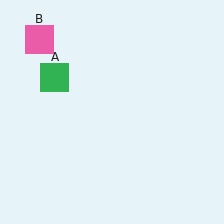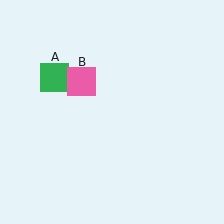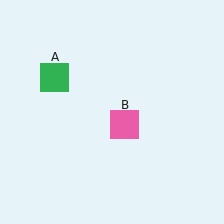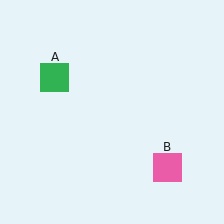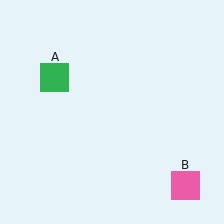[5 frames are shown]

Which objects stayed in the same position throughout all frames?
Green square (object A) remained stationary.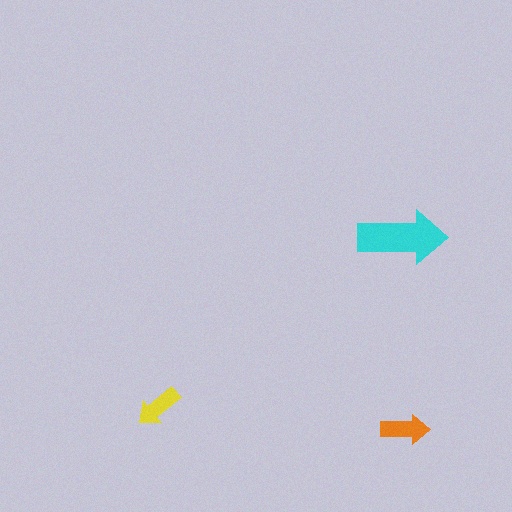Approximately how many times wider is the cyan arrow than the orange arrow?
About 2 times wider.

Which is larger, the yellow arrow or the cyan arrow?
The cyan one.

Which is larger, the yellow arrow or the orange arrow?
The orange one.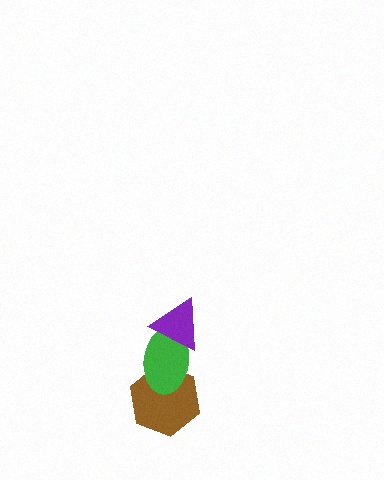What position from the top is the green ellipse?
The green ellipse is 2nd from the top.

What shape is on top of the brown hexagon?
The green ellipse is on top of the brown hexagon.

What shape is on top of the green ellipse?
The purple triangle is on top of the green ellipse.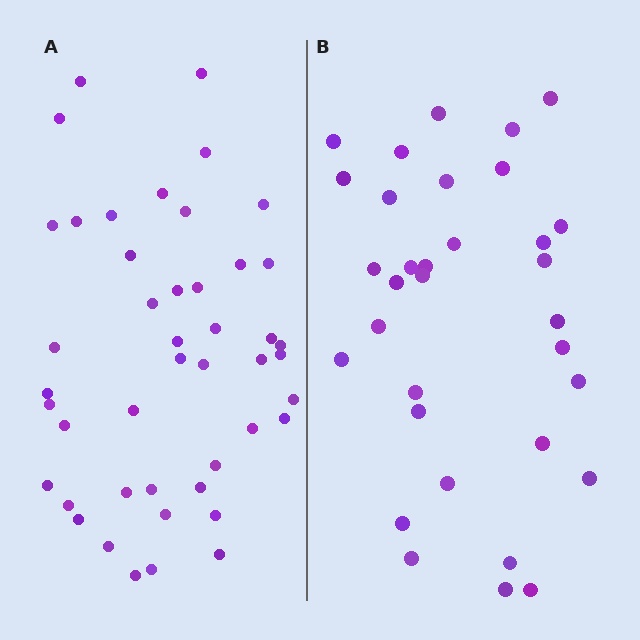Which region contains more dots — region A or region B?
Region A (the left region) has more dots.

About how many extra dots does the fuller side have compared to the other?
Region A has roughly 12 or so more dots than region B.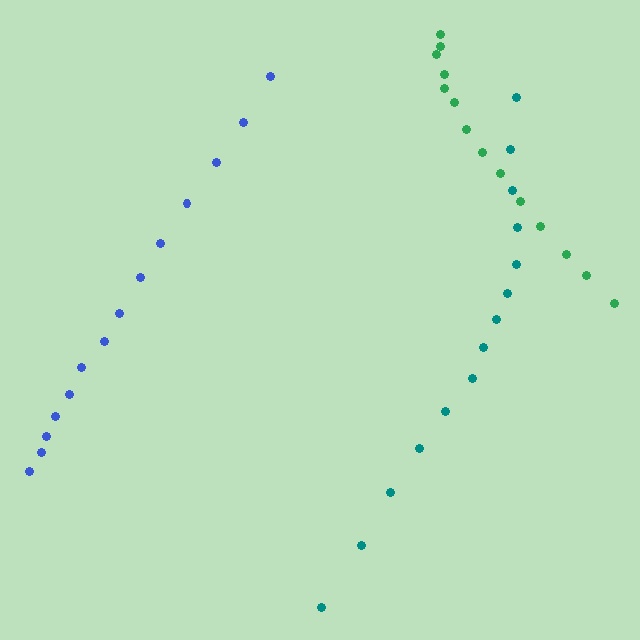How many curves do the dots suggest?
There are 3 distinct paths.